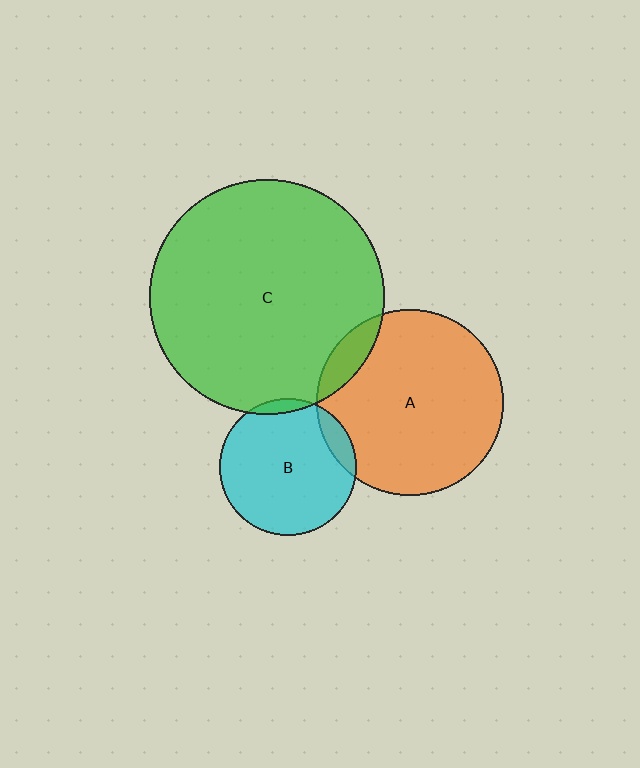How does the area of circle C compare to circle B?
Approximately 2.9 times.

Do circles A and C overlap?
Yes.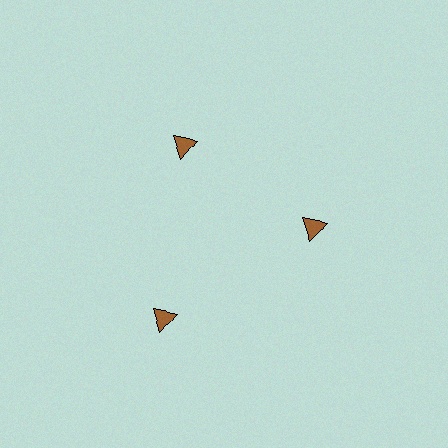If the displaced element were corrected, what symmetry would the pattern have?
It would have 3-fold rotational symmetry — the pattern would map onto itself every 120 degrees.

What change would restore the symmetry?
The symmetry would be restored by moving it inward, back onto the ring so that all 3 triangles sit at equal angles and equal distance from the center.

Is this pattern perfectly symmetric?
No. The 3 brown triangles are arranged in a ring, but one element near the 7 o'clock position is pushed outward from the center, breaking the 3-fold rotational symmetry.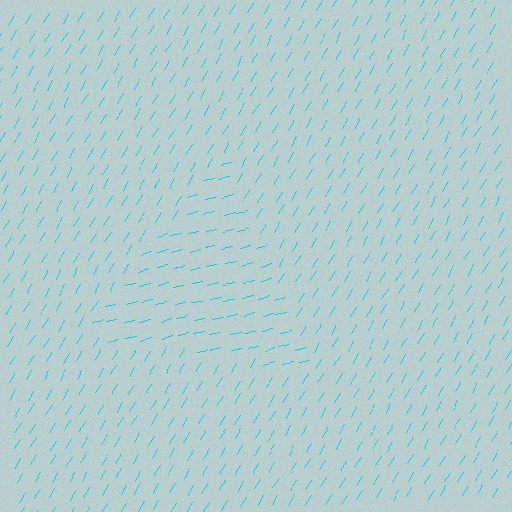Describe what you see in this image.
The image is filled with small cyan line segments. A triangle region in the image has lines oriented differently from the surrounding lines, creating a visible texture boundary.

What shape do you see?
I see a triangle.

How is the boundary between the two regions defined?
The boundary is defined purely by a change in line orientation (approximately 45 degrees difference). All lines are the same color and thickness.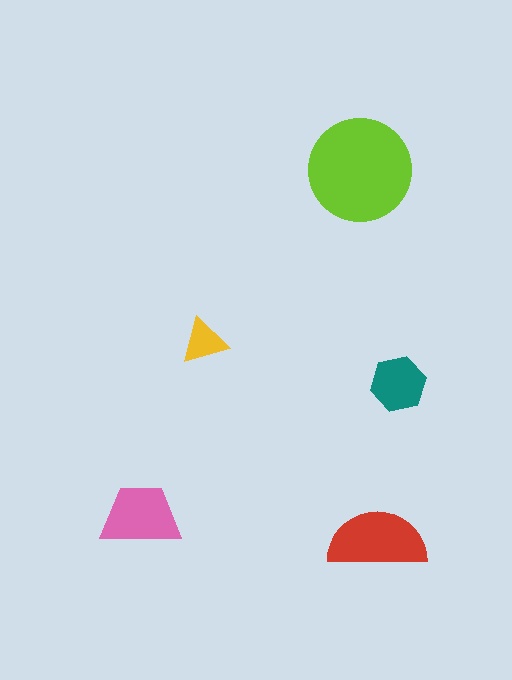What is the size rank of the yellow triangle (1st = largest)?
5th.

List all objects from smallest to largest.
The yellow triangle, the teal hexagon, the pink trapezoid, the red semicircle, the lime circle.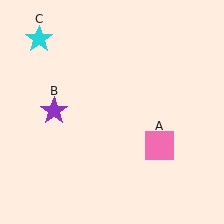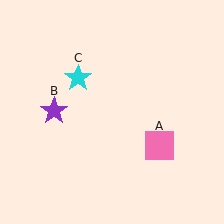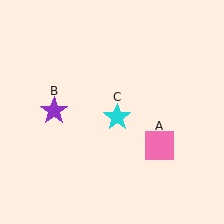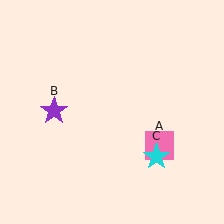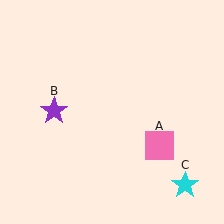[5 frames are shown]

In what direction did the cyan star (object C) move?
The cyan star (object C) moved down and to the right.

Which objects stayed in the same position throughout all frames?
Pink square (object A) and purple star (object B) remained stationary.